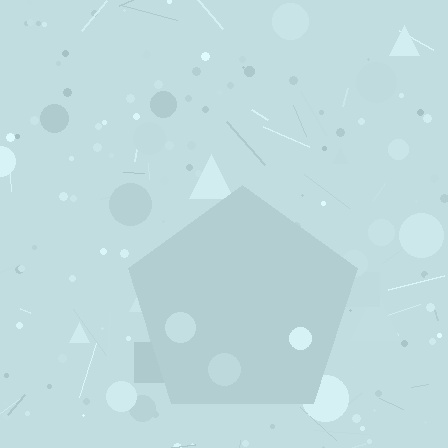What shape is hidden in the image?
A pentagon is hidden in the image.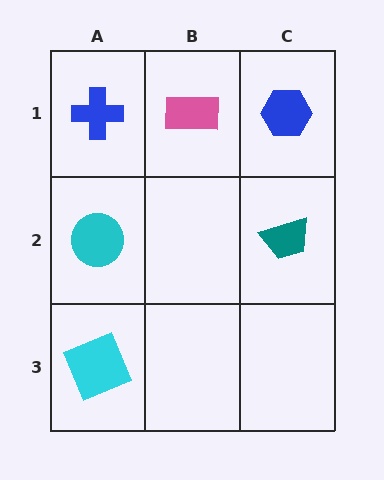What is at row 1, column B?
A pink rectangle.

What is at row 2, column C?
A teal trapezoid.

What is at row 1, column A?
A blue cross.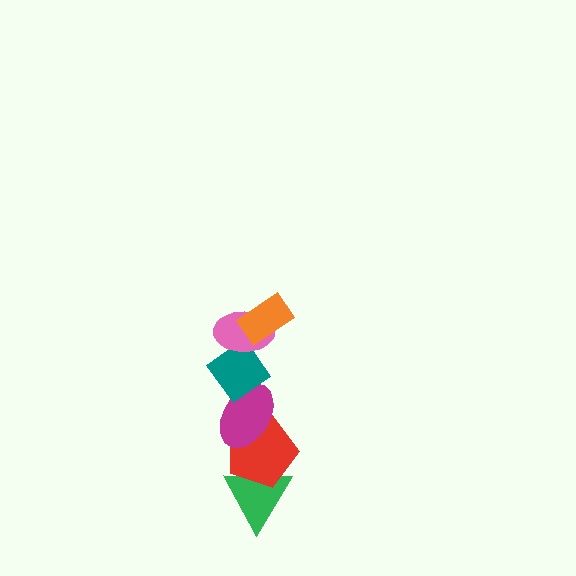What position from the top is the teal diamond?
The teal diamond is 3rd from the top.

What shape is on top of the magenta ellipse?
The teal diamond is on top of the magenta ellipse.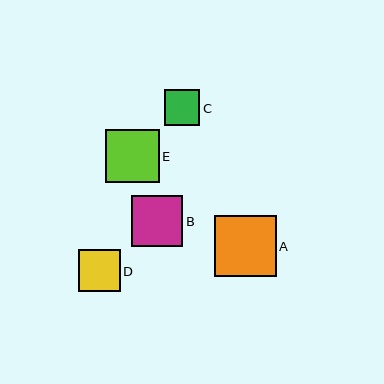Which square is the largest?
Square A is the largest with a size of approximately 61 pixels.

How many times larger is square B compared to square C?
Square B is approximately 1.5 times the size of square C.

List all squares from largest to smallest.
From largest to smallest: A, E, B, D, C.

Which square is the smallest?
Square C is the smallest with a size of approximately 35 pixels.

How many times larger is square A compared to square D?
Square A is approximately 1.4 times the size of square D.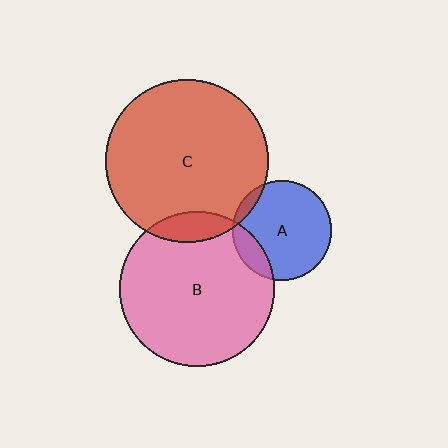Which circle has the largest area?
Circle C (red).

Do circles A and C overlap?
Yes.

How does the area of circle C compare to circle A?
Approximately 2.7 times.